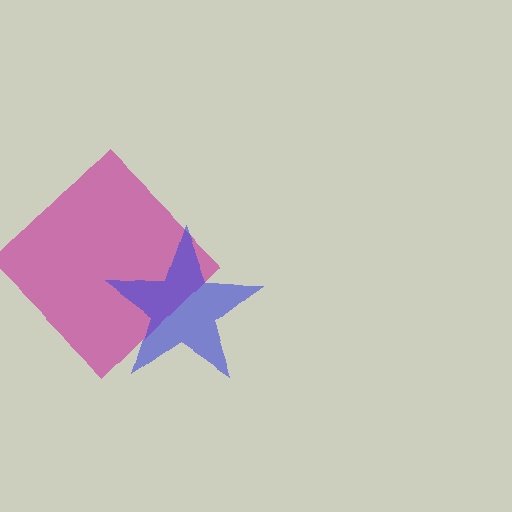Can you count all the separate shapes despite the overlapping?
Yes, there are 2 separate shapes.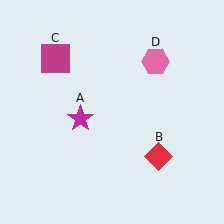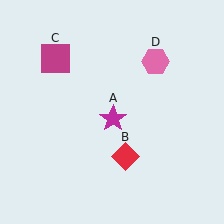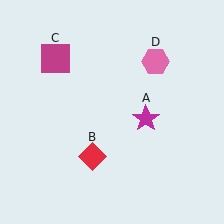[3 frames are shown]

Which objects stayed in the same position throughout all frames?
Magenta square (object C) and pink hexagon (object D) remained stationary.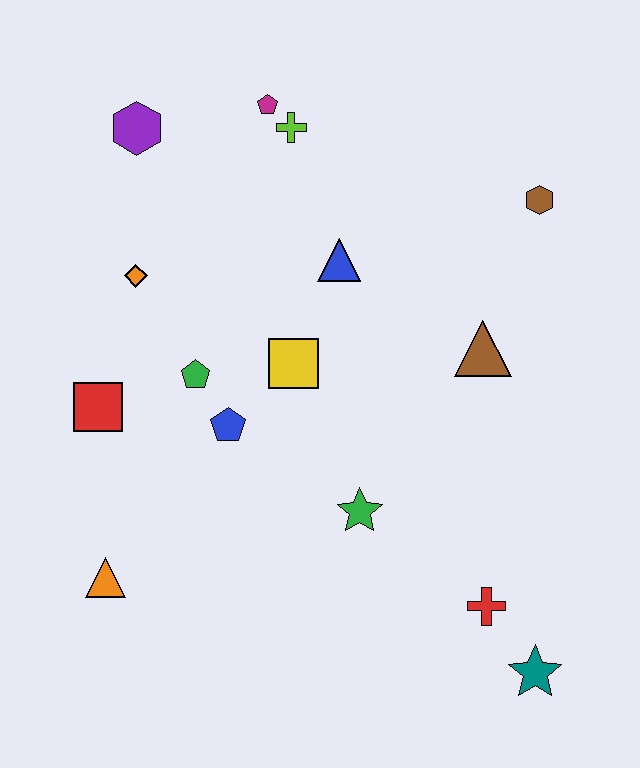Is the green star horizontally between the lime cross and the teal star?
Yes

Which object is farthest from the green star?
The purple hexagon is farthest from the green star.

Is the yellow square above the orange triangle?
Yes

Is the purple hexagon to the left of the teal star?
Yes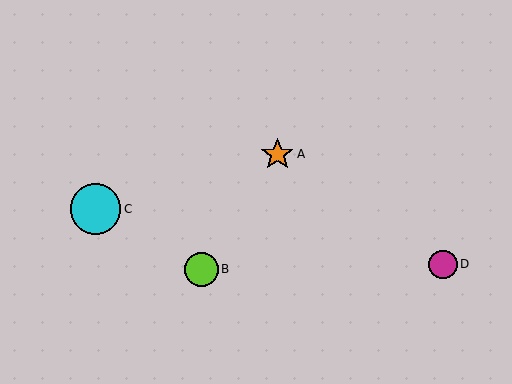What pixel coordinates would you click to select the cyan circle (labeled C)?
Click at (95, 209) to select the cyan circle C.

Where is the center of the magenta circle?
The center of the magenta circle is at (443, 264).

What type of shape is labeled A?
Shape A is an orange star.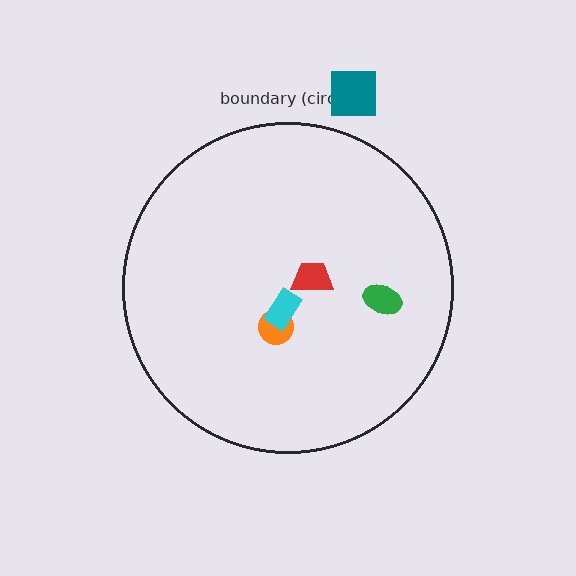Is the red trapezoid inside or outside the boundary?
Inside.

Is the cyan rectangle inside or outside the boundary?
Inside.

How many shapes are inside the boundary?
4 inside, 1 outside.